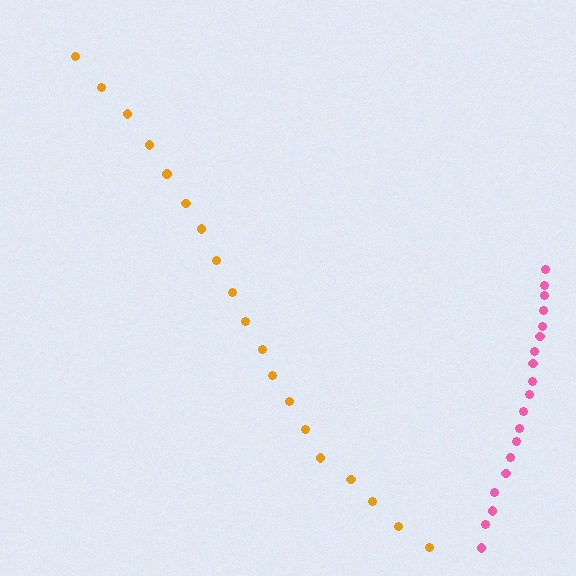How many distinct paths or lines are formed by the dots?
There are 2 distinct paths.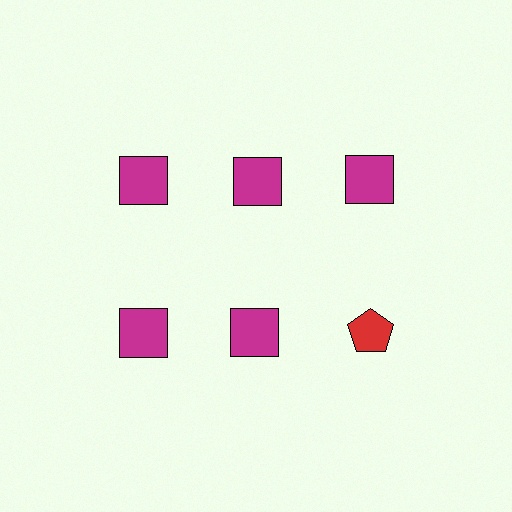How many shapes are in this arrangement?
There are 6 shapes arranged in a grid pattern.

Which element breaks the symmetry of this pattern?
The red pentagon in the second row, center column breaks the symmetry. All other shapes are magenta squares.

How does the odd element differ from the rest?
It differs in both color (red instead of magenta) and shape (pentagon instead of square).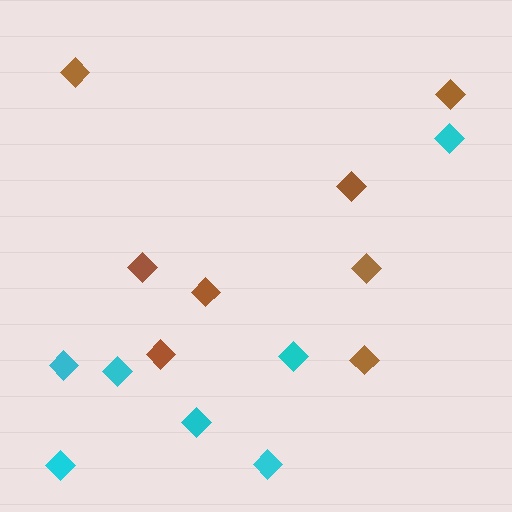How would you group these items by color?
There are 2 groups: one group of cyan diamonds (7) and one group of brown diamonds (8).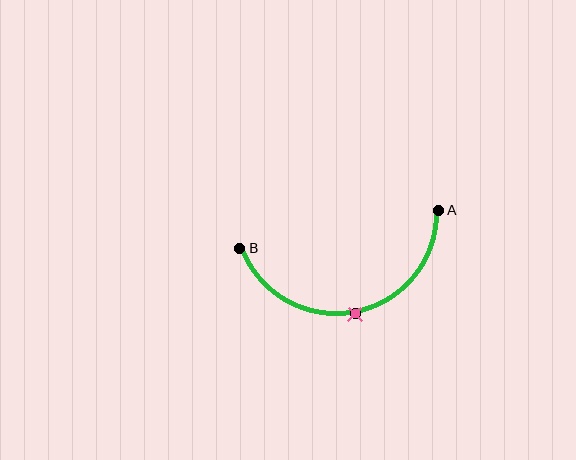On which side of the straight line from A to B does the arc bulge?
The arc bulges below the straight line connecting A and B.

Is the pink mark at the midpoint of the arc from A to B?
Yes. The pink mark lies on the arc at equal arc-length from both A and B — it is the arc midpoint.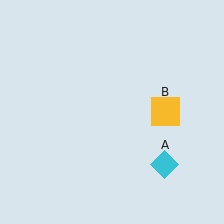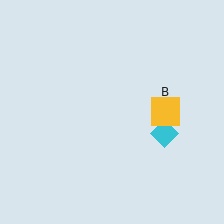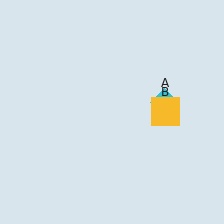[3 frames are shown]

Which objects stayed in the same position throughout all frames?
Yellow square (object B) remained stationary.